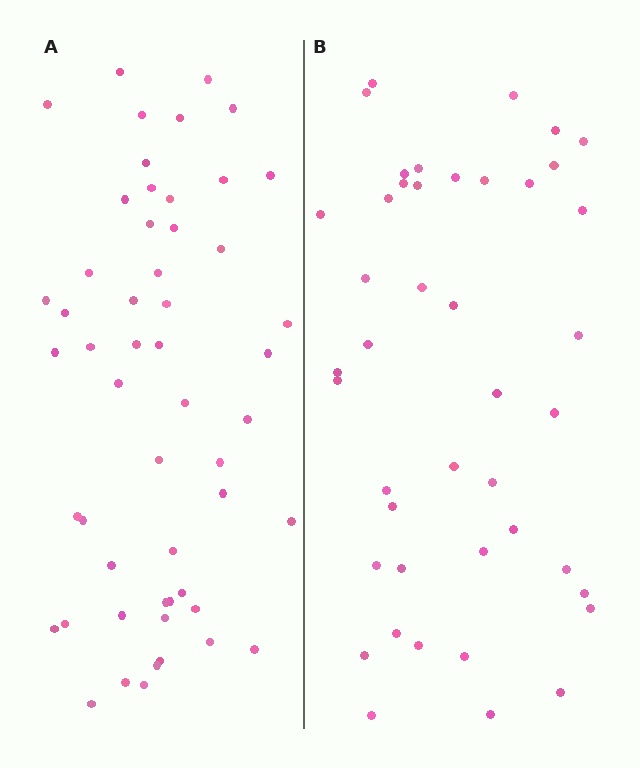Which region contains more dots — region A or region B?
Region A (the left region) has more dots.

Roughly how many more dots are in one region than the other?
Region A has roughly 10 or so more dots than region B.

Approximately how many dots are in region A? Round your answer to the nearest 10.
About 50 dots. (The exact count is 53, which rounds to 50.)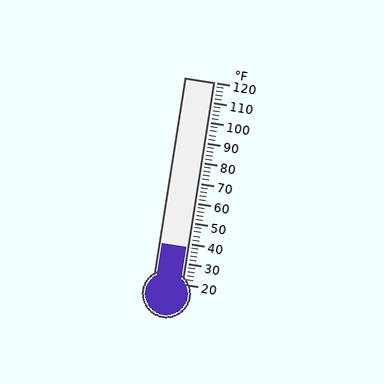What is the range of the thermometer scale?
The thermometer scale ranges from 20°F to 120°F.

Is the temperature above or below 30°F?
The temperature is above 30°F.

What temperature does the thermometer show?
The thermometer shows approximately 38°F.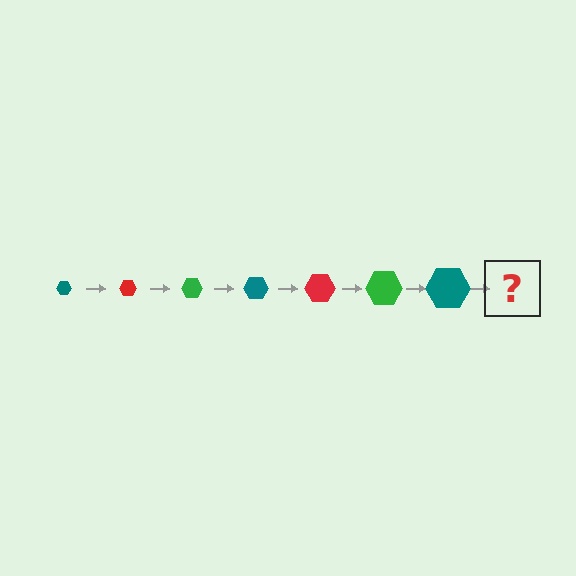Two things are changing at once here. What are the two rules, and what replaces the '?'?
The two rules are that the hexagon grows larger each step and the color cycles through teal, red, and green. The '?' should be a red hexagon, larger than the previous one.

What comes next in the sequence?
The next element should be a red hexagon, larger than the previous one.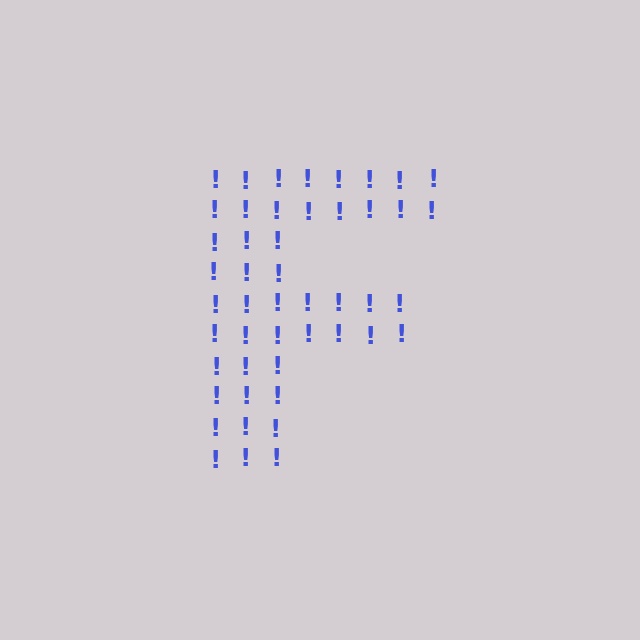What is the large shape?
The large shape is the letter F.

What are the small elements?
The small elements are exclamation marks.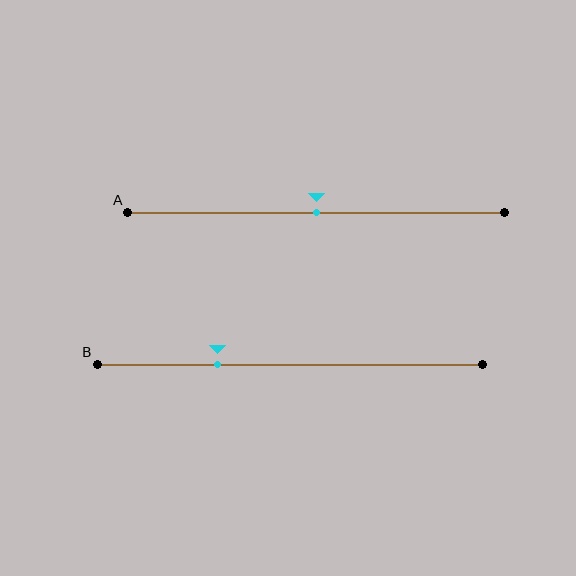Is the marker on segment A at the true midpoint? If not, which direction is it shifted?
Yes, the marker on segment A is at the true midpoint.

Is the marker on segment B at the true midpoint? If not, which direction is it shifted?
No, the marker on segment B is shifted to the left by about 19% of the segment length.